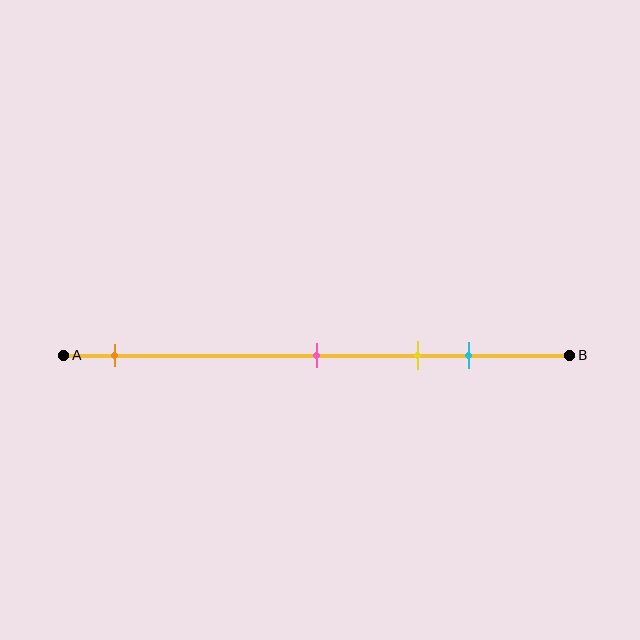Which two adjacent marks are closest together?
The yellow and cyan marks are the closest adjacent pair.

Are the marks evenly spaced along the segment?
No, the marks are not evenly spaced.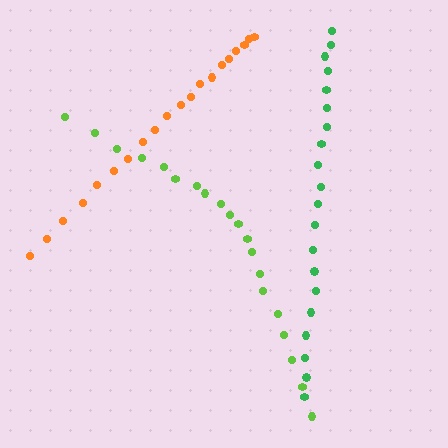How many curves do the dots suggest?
There are 3 distinct paths.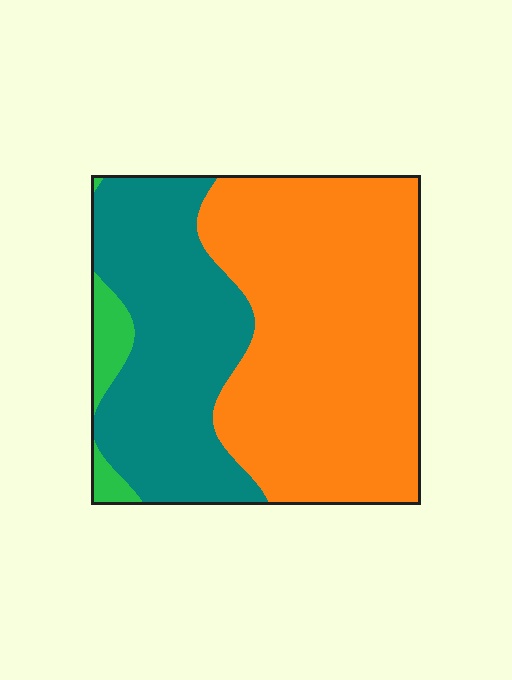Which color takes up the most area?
Orange, at roughly 60%.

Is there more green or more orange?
Orange.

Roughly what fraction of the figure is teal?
Teal takes up about three eighths (3/8) of the figure.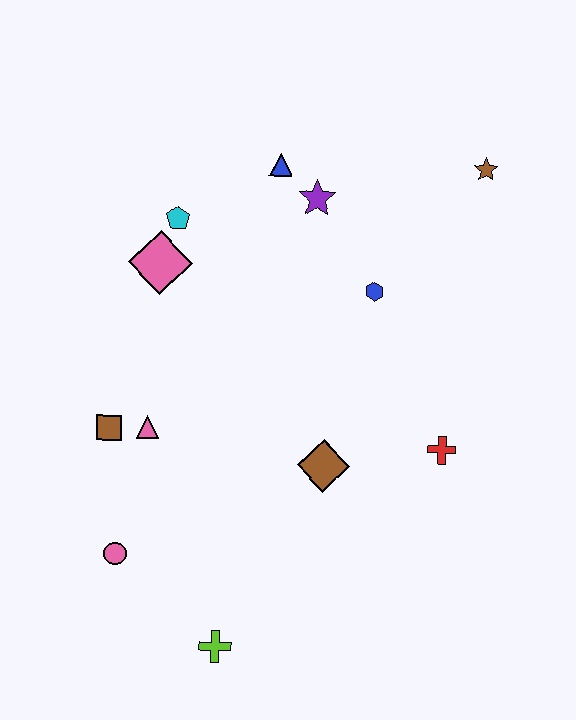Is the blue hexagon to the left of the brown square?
No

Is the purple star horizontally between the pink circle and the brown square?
No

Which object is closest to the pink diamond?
The cyan pentagon is closest to the pink diamond.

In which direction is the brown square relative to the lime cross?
The brown square is above the lime cross.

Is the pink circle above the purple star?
No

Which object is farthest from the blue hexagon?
The lime cross is farthest from the blue hexagon.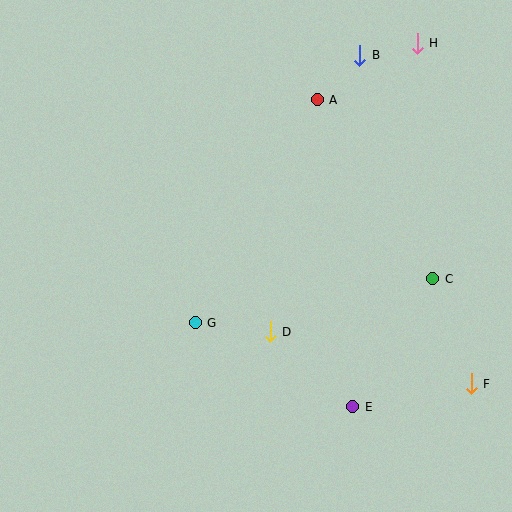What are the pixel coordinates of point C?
Point C is at (433, 279).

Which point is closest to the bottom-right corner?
Point F is closest to the bottom-right corner.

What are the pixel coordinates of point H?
Point H is at (417, 43).